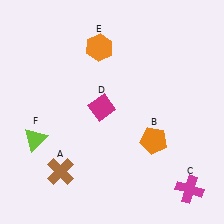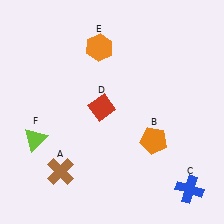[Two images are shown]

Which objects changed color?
C changed from magenta to blue. D changed from magenta to red.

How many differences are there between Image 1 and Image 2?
There are 2 differences between the two images.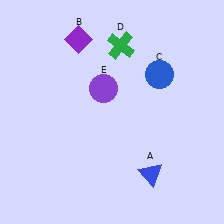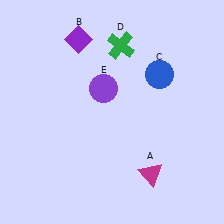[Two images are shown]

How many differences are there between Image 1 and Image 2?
There is 1 difference between the two images.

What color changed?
The triangle (A) changed from blue in Image 1 to magenta in Image 2.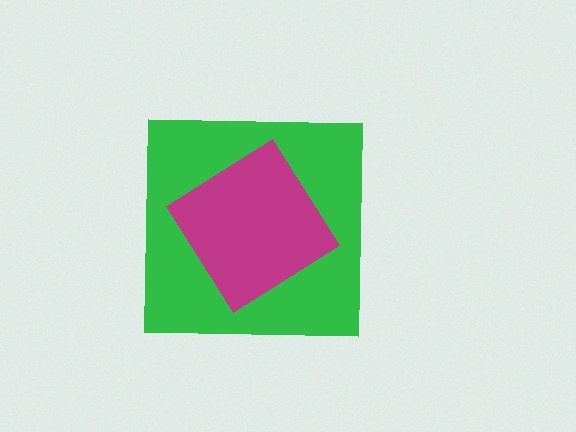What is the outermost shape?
The green square.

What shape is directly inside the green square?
The magenta diamond.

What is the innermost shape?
The magenta diamond.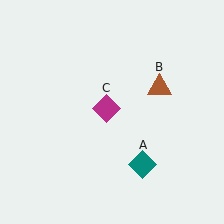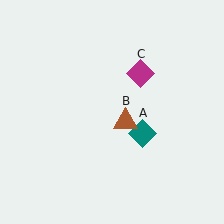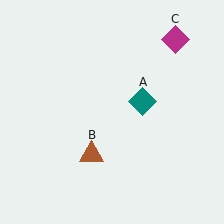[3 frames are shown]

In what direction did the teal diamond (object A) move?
The teal diamond (object A) moved up.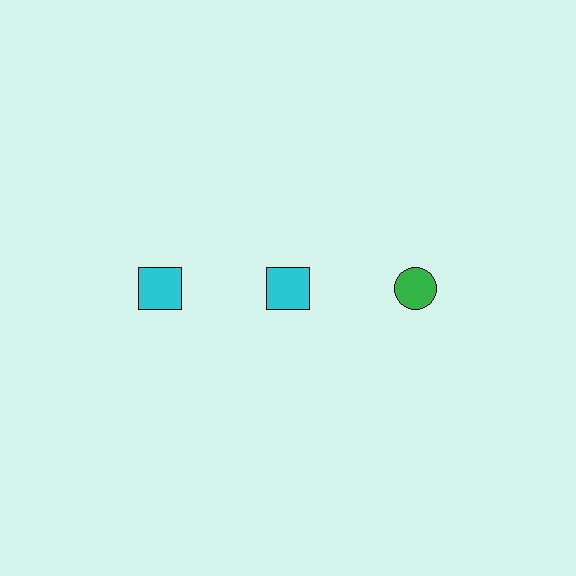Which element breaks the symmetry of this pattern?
The green circle in the top row, center column breaks the symmetry. All other shapes are cyan squares.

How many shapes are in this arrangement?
There are 3 shapes arranged in a grid pattern.